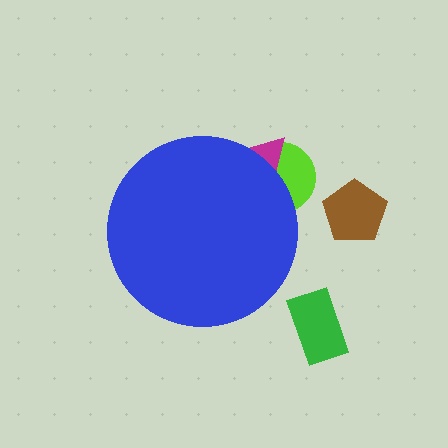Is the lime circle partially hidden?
Yes, the lime circle is partially hidden behind the blue circle.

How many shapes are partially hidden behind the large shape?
2 shapes are partially hidden.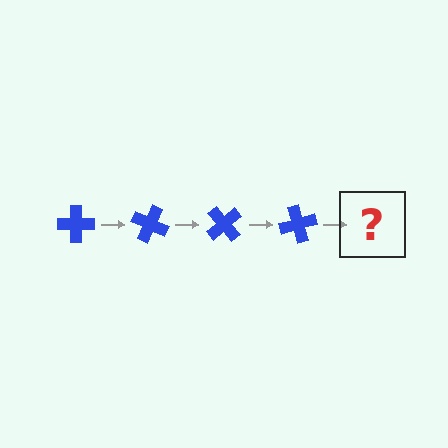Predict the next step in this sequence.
The next step is a blue cross rotated 100 degrees.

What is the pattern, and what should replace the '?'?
The pattern is that the cross rotates 25 degrees each step. The '?' should be a blue cross rotated 100 degrees.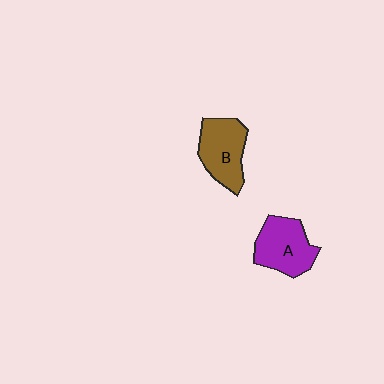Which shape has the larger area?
Shape A (purple).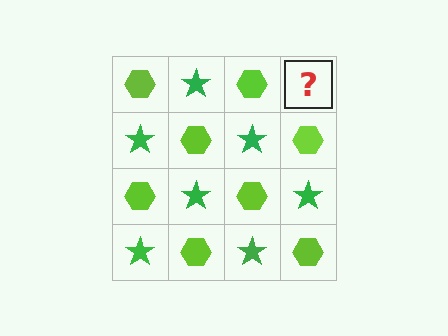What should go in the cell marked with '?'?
The missing cell should contain a green star.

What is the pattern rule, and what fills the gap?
The rule is that it alternates lime hexagon and green star in a checkerboard pattern. The gap should be filled with a green star.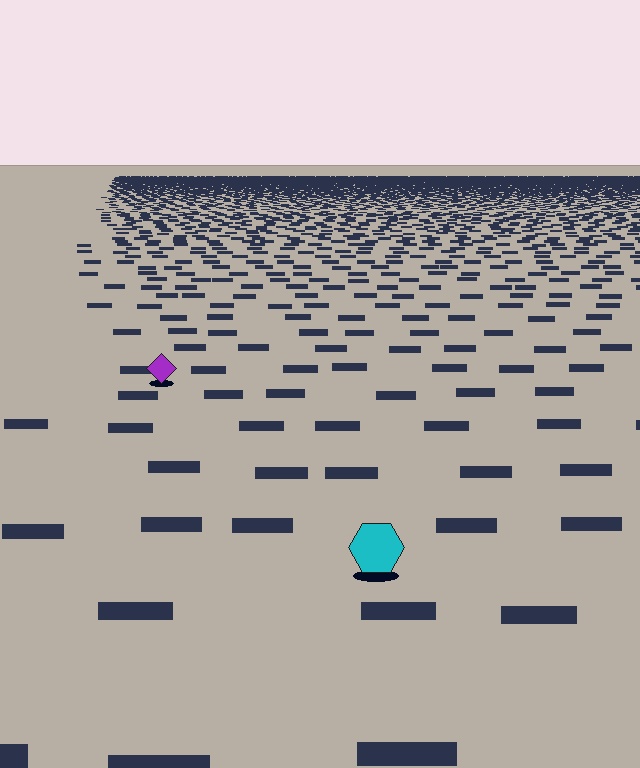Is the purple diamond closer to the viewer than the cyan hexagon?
No. The cyan hexagon is closer — you can tell from the texture gradient: the ground texture is coarser near it.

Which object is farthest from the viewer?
The purple diamond is farthest from the viewer. It appears smaller and the ground texture around it is denser.